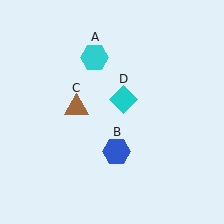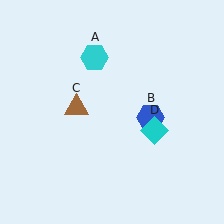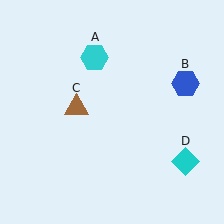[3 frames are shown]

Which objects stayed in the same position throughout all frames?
Cyan hexagon (object A) and brown triangle (object C) remained stationary.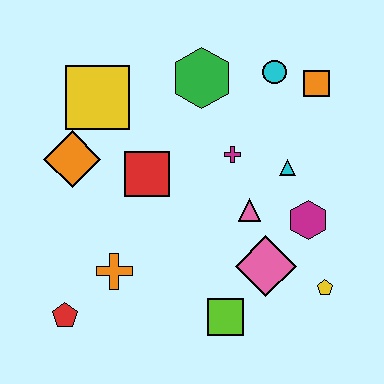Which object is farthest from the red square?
The yellow pentagon is farthest from the red square.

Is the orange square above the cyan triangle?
Yes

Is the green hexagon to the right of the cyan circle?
No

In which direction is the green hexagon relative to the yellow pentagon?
The green hexagon is above the yellow pentagon.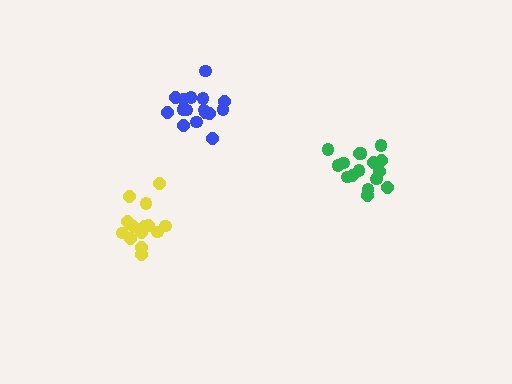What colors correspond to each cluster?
The clusters are colored: yellow, blue, green.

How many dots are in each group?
Group 1: 14 dots, Group 2: 16 dots, Group 3: 16 dots (46 total).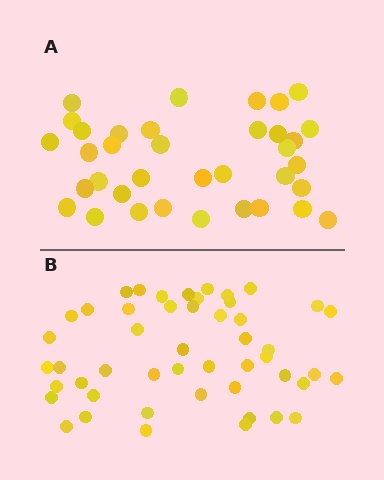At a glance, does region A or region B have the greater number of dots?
Region B (the bottom region) has more dots.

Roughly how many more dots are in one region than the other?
Region B has approximately 15 more dots than region A.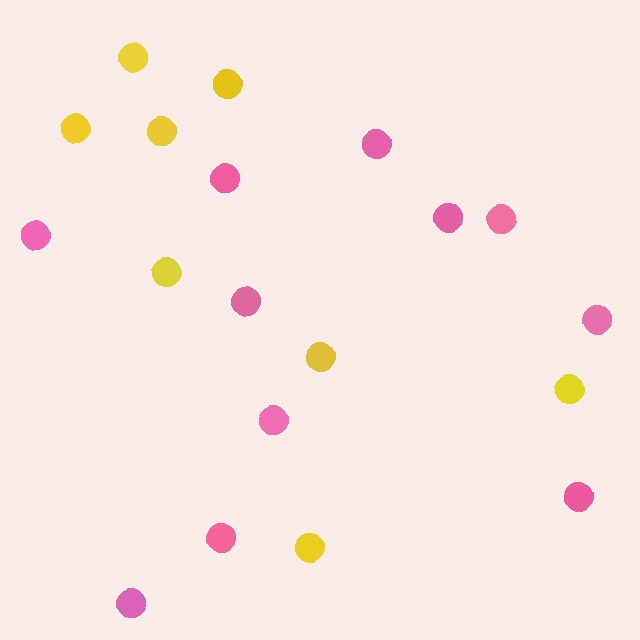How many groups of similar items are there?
There are 2 groups: one group of pink circles (11) and one group of yellow circles (8).